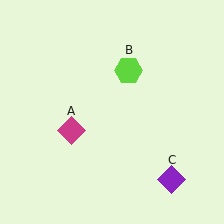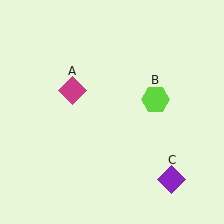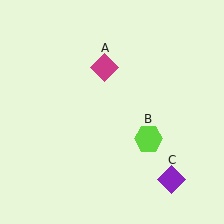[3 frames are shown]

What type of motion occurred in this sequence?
The magenta diamond (object A), lime hexagon (object B) rotated clockwise around the center of the scene.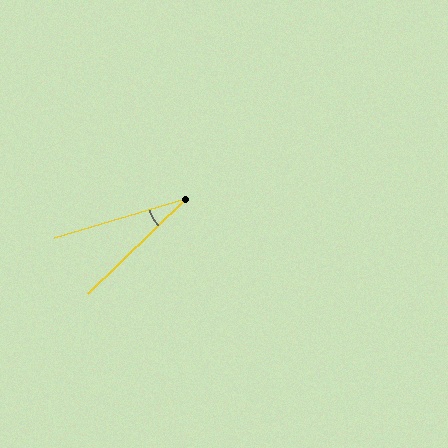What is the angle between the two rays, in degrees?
Approximately 27 degrees.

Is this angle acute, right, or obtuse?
It is acute.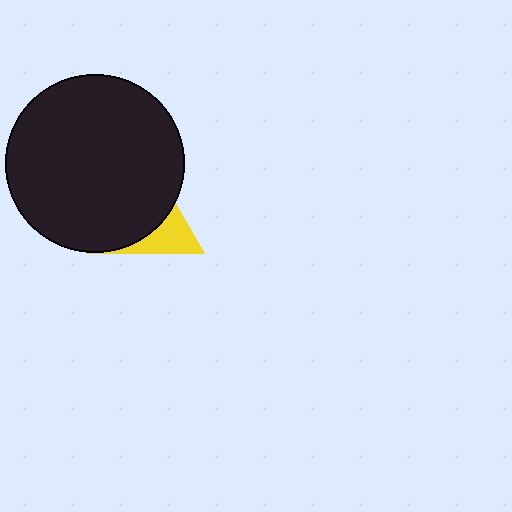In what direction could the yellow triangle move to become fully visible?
The yellow triangle could move toward the lower-right. That would shift it out from behind the black circle entirely.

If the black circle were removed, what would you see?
You would see the complete yellow triangle.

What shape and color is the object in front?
The object in front is a black circle.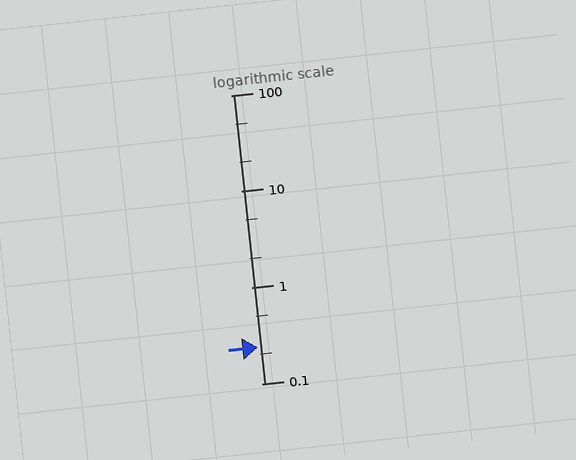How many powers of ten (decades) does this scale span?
The scale spans 3 decades, from 0.1 to 100.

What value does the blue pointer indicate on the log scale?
The pointer indicates approximately 0.24.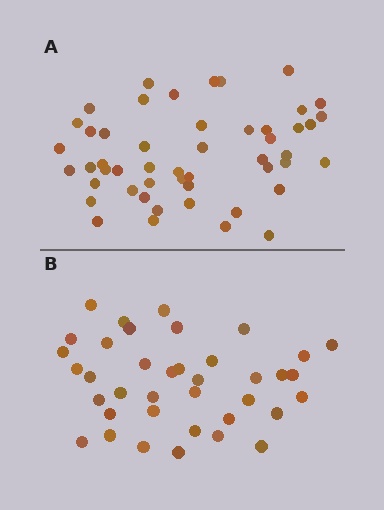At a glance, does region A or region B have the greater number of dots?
Region A (the top region) has more dots.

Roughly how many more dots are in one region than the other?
Region A has roughly 12 or so more dots than region B.